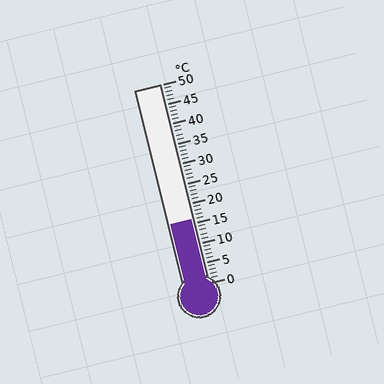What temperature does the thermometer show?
The thermometer shows approximately 16°C.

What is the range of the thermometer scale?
The thermometer scale ranges from 0°C to 50°C.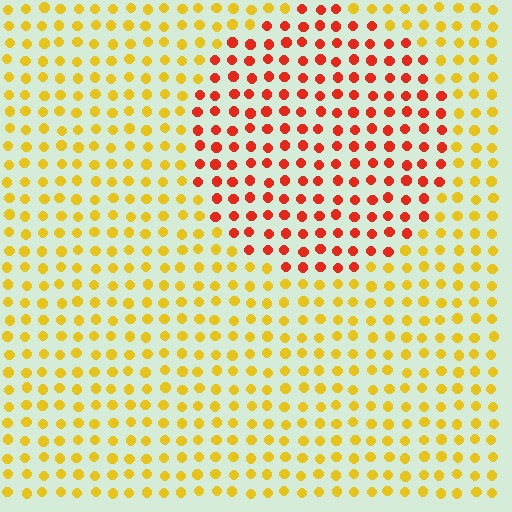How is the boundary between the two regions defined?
The boundary is defined purely by a slight shift in hue (about 46 degrees). Spacing, size, and orientation are identical on both sides.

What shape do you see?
I see a circle.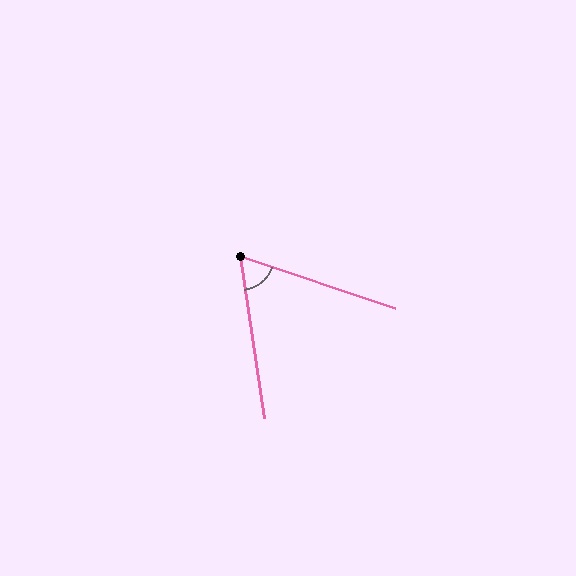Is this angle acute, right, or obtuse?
It is acute.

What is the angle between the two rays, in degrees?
Approximately 63 degrees.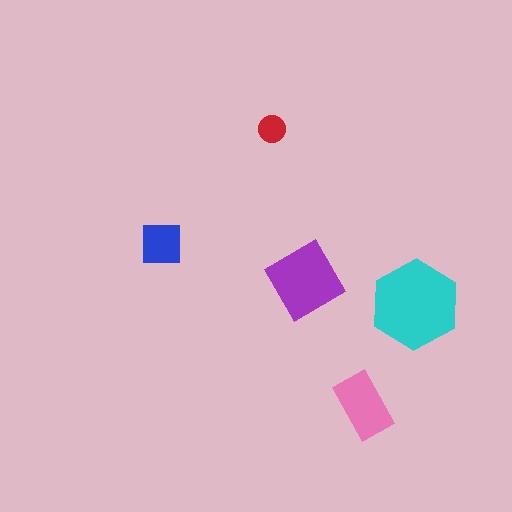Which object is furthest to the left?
The blue square is leftmost.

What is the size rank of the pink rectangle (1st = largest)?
3rd.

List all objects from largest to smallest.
The cyan hexagon, the purple diamond, the pink rectangle, the blue square, the red circle.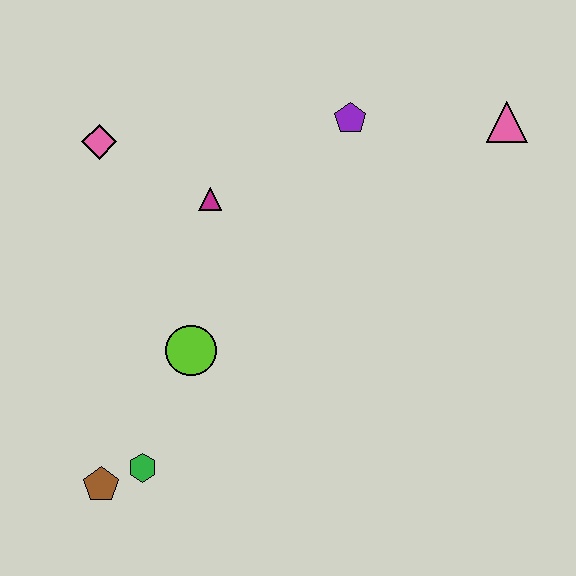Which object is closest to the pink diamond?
The magenta triangle is closest to the pink diamond.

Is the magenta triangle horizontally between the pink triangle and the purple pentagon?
No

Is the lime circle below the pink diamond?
Yes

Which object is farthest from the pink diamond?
The pink triangle is farthest from the pink diamond.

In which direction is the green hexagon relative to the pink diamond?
The green hexagon is below the pink diamond.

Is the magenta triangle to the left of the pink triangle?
Yes